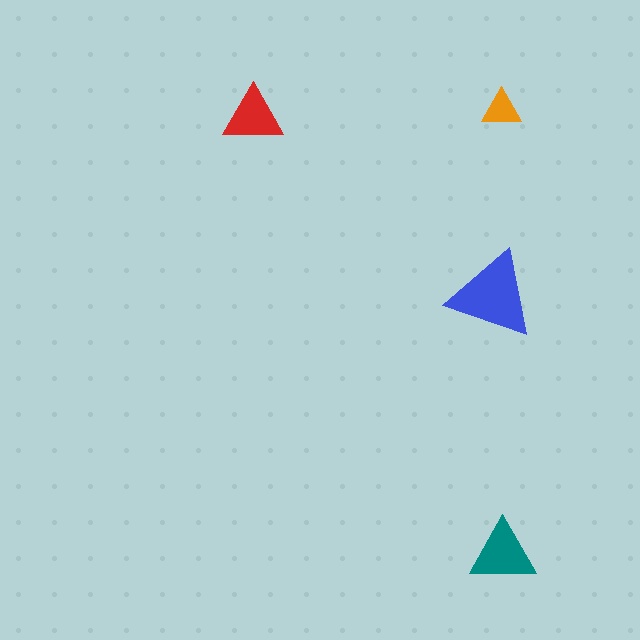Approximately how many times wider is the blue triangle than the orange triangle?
About 2 times wider.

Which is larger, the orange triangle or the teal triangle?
The teal one.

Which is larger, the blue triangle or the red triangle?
The blue one.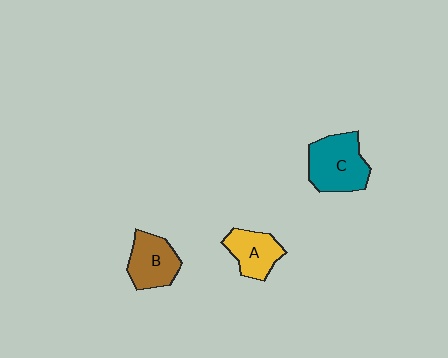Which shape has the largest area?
Shape C (teal).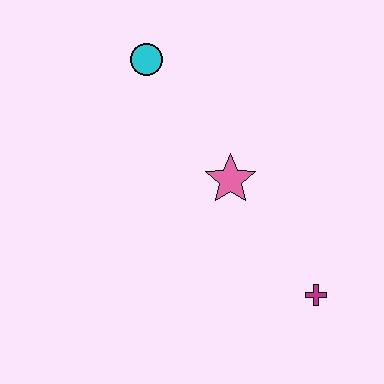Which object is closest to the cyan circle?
The pink star is closest to the cyan circle.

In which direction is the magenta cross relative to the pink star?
The magenta cross is below the pink star.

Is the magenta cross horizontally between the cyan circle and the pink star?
No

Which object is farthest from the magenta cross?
The cyan circle is farthest from the magenta cross.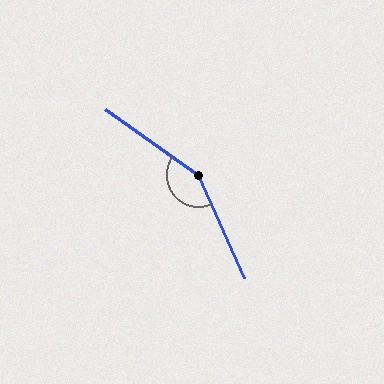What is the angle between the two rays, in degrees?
Approximately 149 degrees.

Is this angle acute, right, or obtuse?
It is obtuse.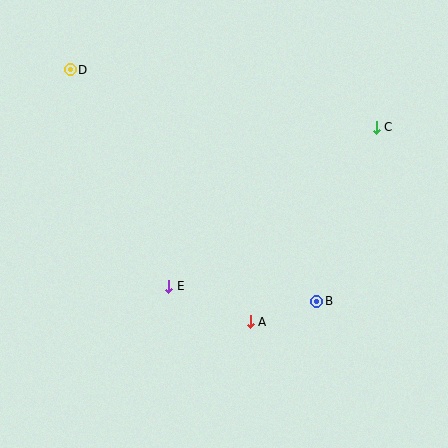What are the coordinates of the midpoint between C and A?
The midpoint between C and A is at (313, 224).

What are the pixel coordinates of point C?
Point C is at (376, 127).